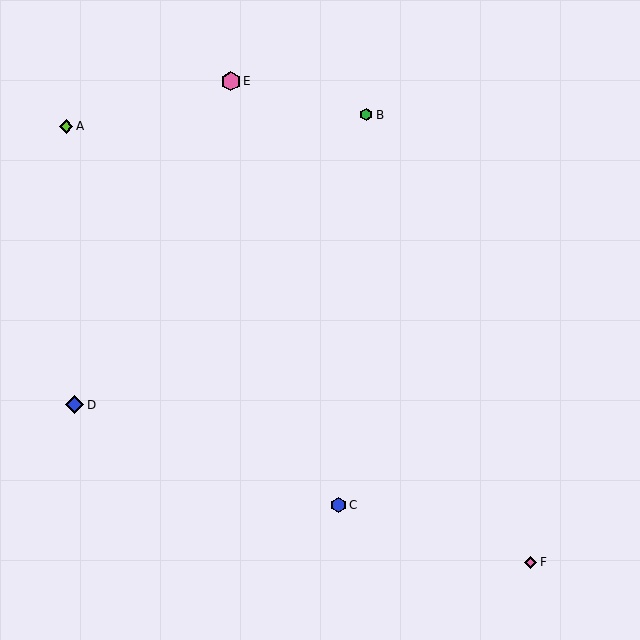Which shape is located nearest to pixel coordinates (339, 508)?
The blue hexagon (labeled C) at (338, 505) is nearest to that location.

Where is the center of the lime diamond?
The center of the lime diamond is at (66, 126).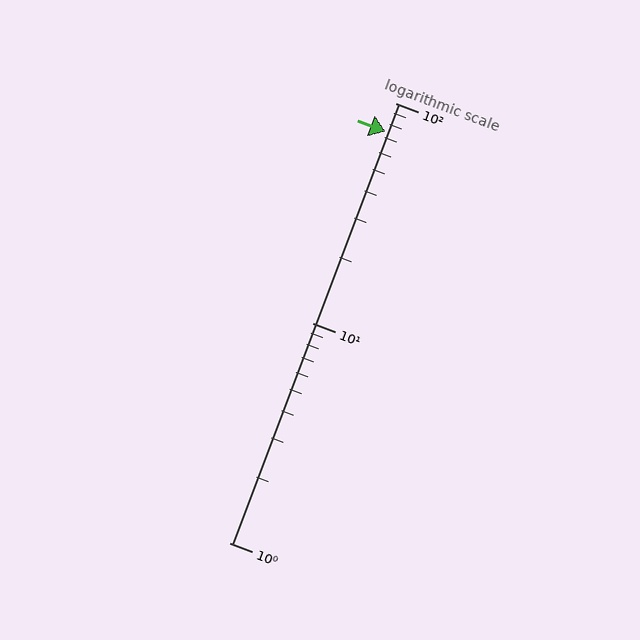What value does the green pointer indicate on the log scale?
The pointer indicates approximately 74.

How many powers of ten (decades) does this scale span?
The scale spans 2 decades, from 1 to 100.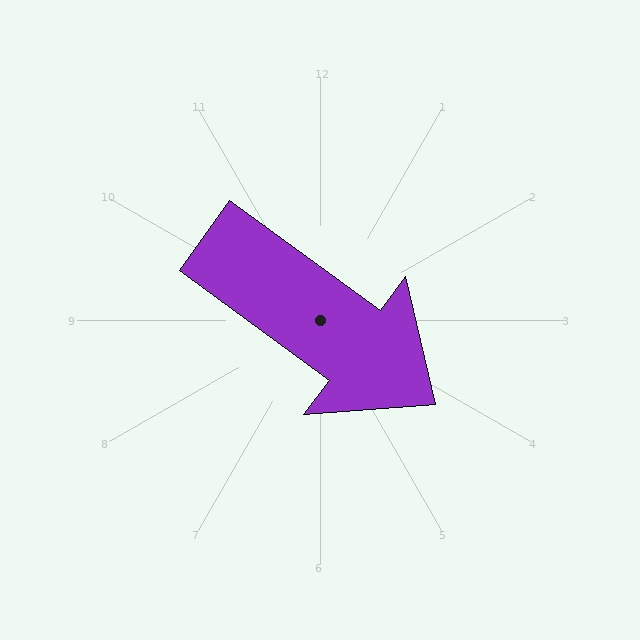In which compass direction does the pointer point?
Southeast.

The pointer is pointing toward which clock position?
Roughly 4 o'clock.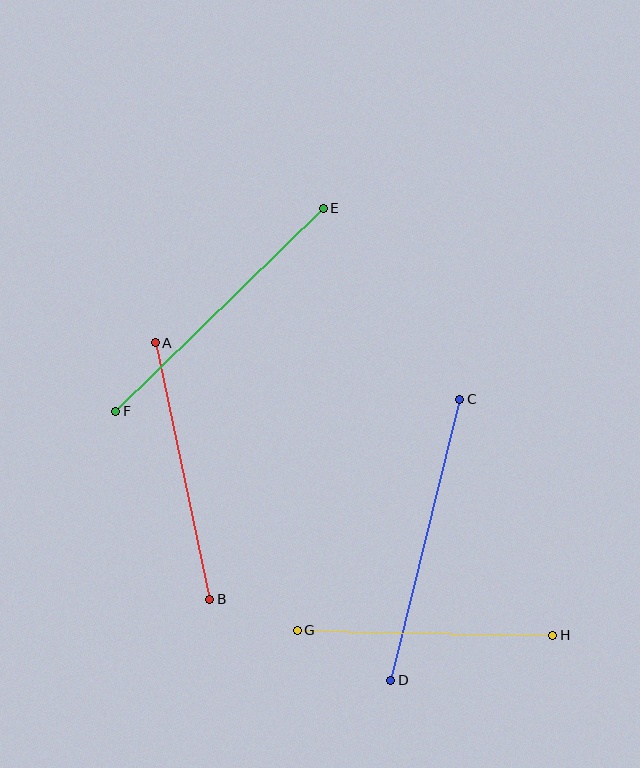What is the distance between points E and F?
The distance is approximately 290 pixels.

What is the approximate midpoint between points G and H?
The midpoint is at approximately (425, 633) pixels.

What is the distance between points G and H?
The distance is approximately 255 pixels.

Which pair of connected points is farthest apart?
Points E and F are farthest apart.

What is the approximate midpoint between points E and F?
The midpoint is at approximately (220, 310) pixels.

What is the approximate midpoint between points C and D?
The midpoint is at approximately (425, 540) pixels.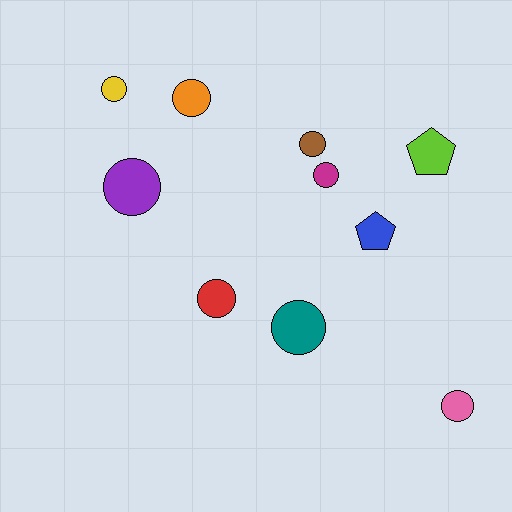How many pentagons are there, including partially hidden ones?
There are 2 pentagons.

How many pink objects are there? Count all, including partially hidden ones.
There is 1 pink object.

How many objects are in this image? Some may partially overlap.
There are 10 objects.